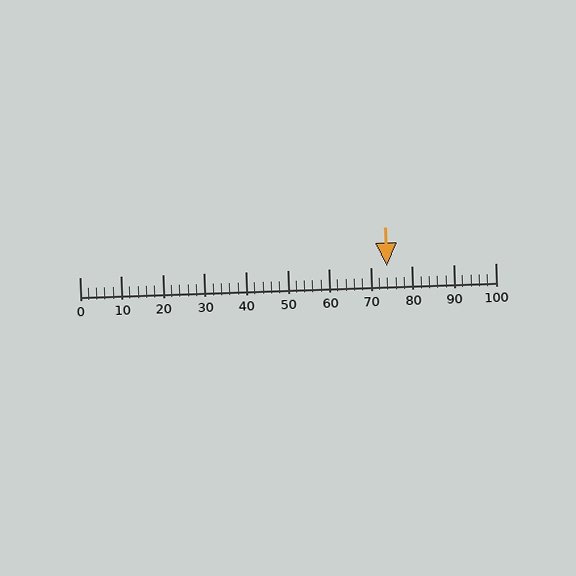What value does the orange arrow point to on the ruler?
The orange arrow points to approximately 74.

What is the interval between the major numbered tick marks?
The major tick marks are spaced 10 units apart.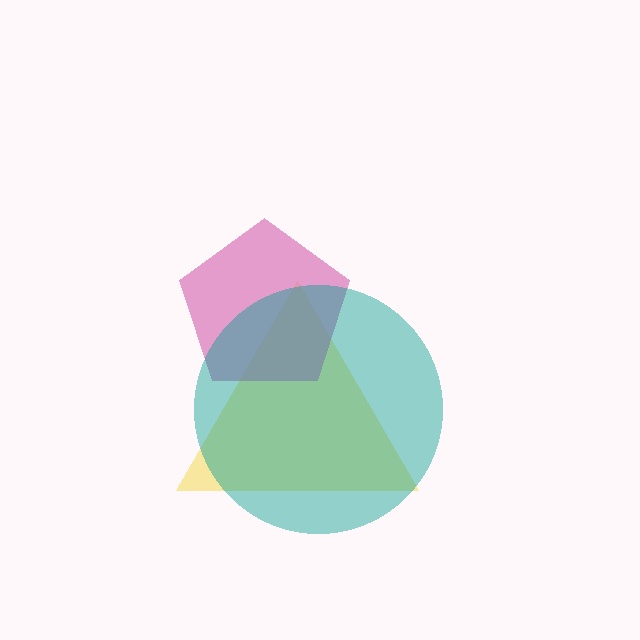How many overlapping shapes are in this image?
There are 3 overlapping shapes in the image.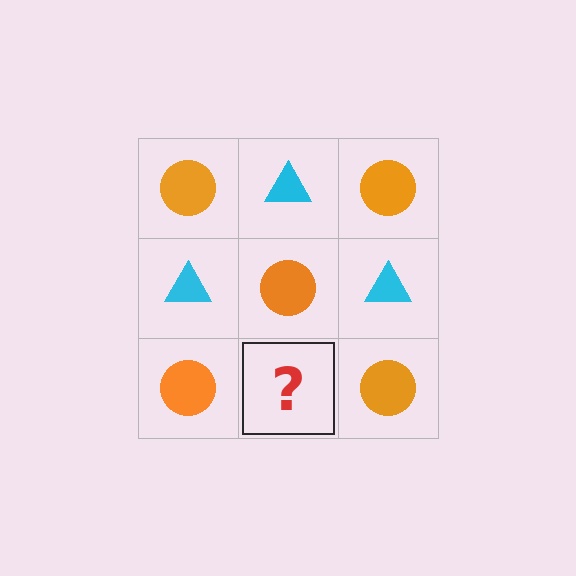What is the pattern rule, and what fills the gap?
The rule is that it alternates orange circle and cyan triangle in a checkerboard pattern. The gap should be filled with a cyan triangle.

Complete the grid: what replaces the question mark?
The question mark should be replaced with a cyan triangle.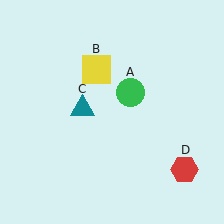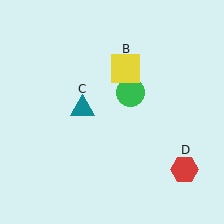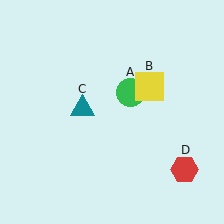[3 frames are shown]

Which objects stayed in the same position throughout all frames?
Green circle (object A) and teal triangle (object C) and red hexagon (object D) remained stationary.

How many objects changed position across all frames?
1 object changed position: yellow square (object B).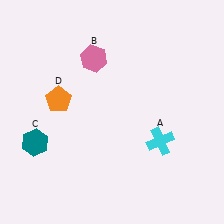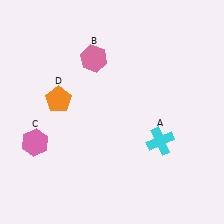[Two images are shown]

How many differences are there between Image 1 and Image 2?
There is 1 difference between the two images.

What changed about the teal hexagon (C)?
In Image 1, C is teal. In Image 2, it changed to pink.